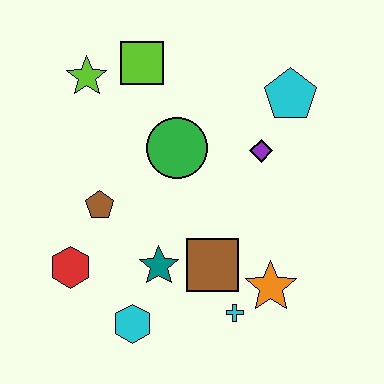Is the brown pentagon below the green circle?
Yes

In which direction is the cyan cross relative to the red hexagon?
The cyan cross is to the right of the red hexagon.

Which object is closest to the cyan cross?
The orange star is closest to the cyan cross.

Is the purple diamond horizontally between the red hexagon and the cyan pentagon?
Yes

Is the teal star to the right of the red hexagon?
Yes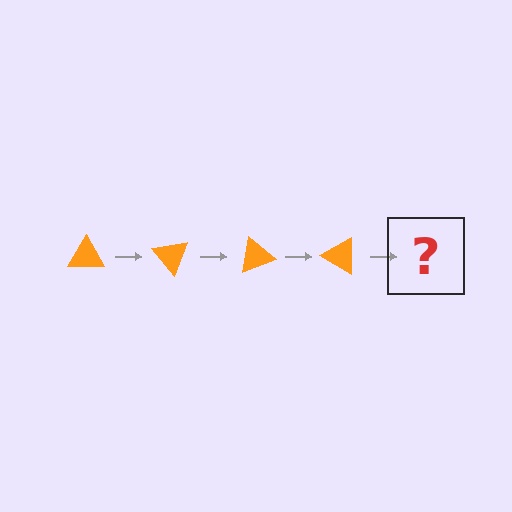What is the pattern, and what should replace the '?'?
The pattern is that the triangle rotates 50 degrees each step. The '?' should be an orange triangle rotated 200 degrees.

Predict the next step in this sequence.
The next step is an orange triangle rotated 200 degrees.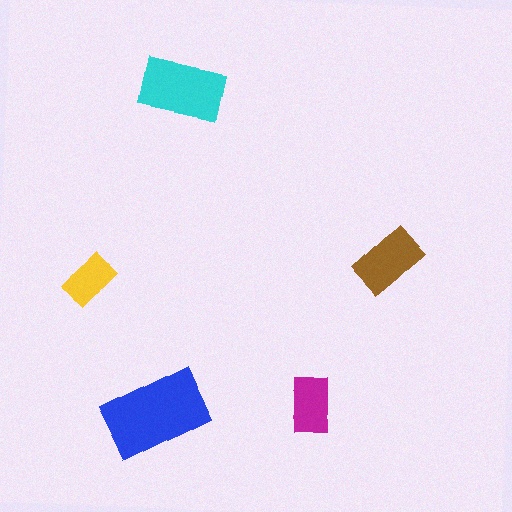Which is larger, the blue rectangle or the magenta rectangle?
The blue one.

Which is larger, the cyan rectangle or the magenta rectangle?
The cyan one.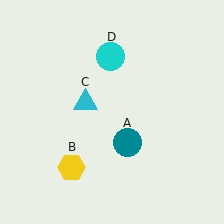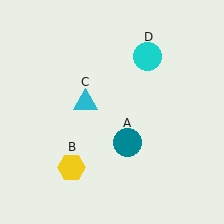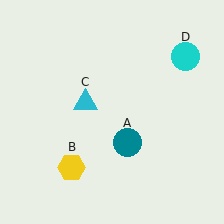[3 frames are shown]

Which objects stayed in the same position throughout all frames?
Teal circle (object A) and yellow hexagon (object B) and cyan triangle (object C) remained stationary.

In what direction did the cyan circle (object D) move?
The cyan circle (object D) moved right.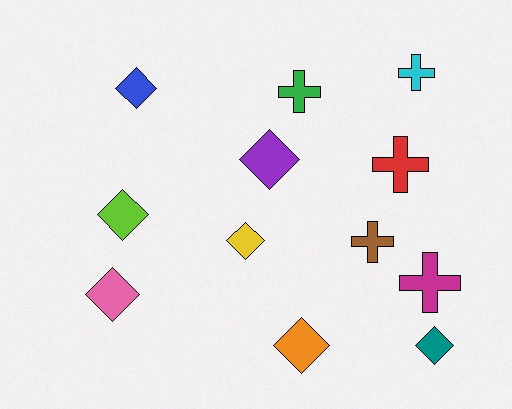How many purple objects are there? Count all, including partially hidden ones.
There is 1 purple object.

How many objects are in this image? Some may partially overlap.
There are 12 objects.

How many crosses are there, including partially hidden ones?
There are 5 crosses.